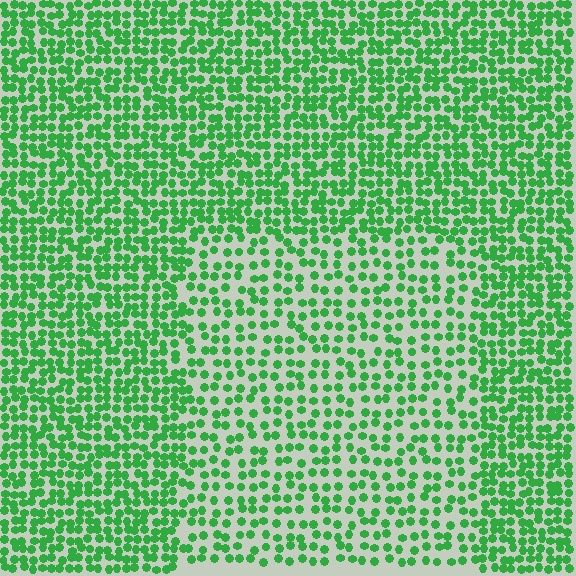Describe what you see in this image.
The image contains small green elements arranged at two different densities. A rectangle-shaped region is visible where the elements are less densely packed than the surrounding area.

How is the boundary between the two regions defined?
The boundary is defined by a change in element density (approximately 1.7x ratio). All elements are the same color, size, and shape.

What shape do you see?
I see a rectangle.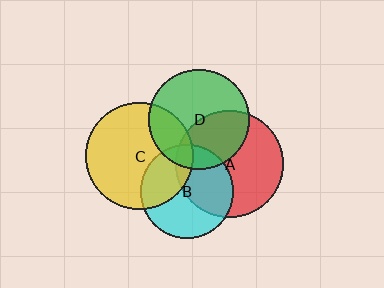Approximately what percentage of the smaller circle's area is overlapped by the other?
Approximately 15%.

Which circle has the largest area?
Circle C (yellow).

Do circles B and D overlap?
Yes.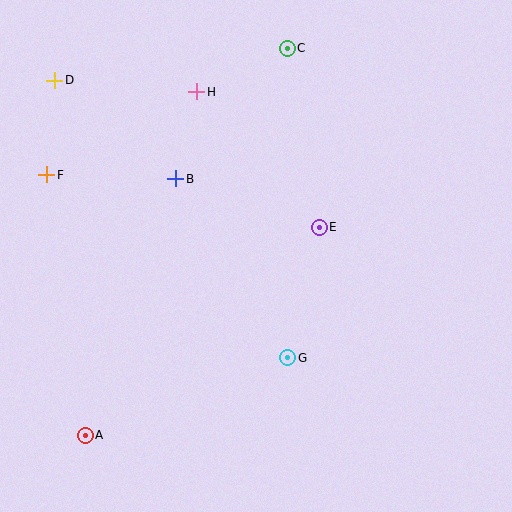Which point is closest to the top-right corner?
Point C is closest to the top-right corner.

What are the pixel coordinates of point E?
Point E is at (319, 227).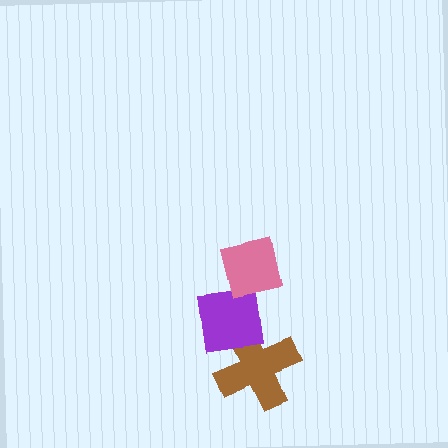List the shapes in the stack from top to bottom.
From top to bottom: the pink square, the purple square, the brown cross.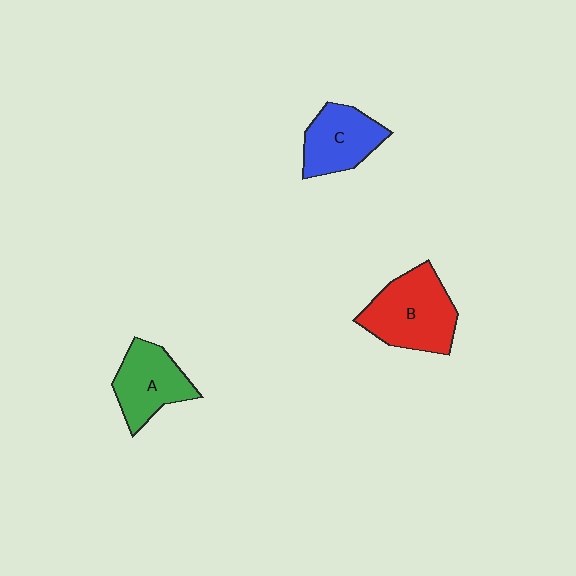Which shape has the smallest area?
Shape C (blue).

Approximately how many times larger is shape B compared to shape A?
Approximately 1.3 times.